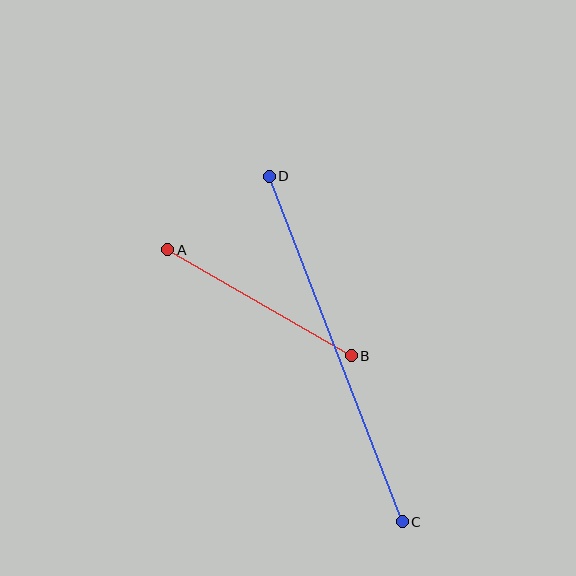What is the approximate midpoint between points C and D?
The midpoint is at approximately (336, 349) pixels.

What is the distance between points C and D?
The distance is approximately 371 pixels.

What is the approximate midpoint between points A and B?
The midpoint is at approximately (259, 303) pixels.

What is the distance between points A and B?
The distance is approximately 212 pixels.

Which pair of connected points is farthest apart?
Points C and D are farthest apart.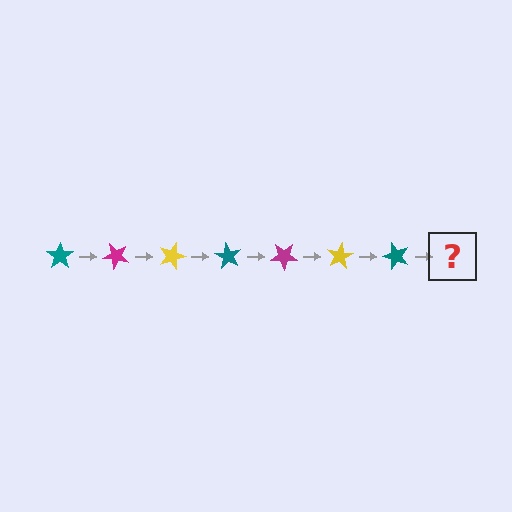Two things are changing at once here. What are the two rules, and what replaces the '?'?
The two rules are that it rotates 45 degrees each step and the color cycles through teal, magenta, and yellow. The '?' should be a magenta star, rotated 315 degrees from the start.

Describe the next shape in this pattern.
It should be a magenta star, rotated 315 degrees from the start.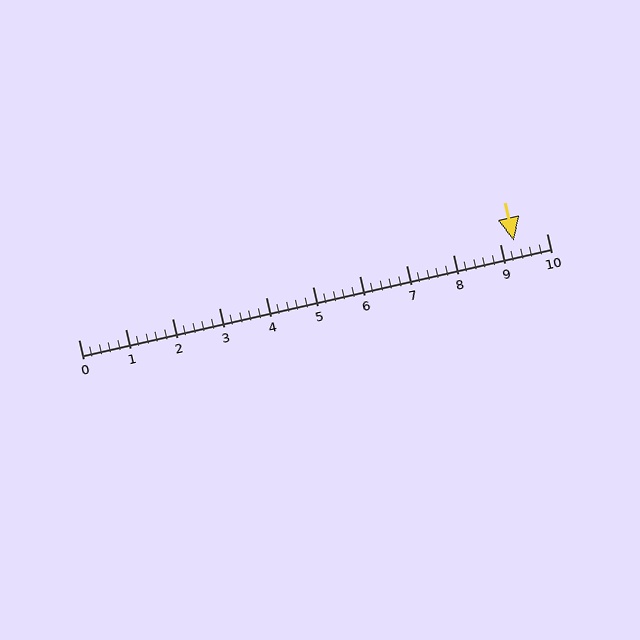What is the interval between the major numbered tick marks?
The major tick marks are spaced 1 units apart.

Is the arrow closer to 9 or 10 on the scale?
The arrow is closer to 9.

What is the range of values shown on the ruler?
The ruler shows values from 0 to 10.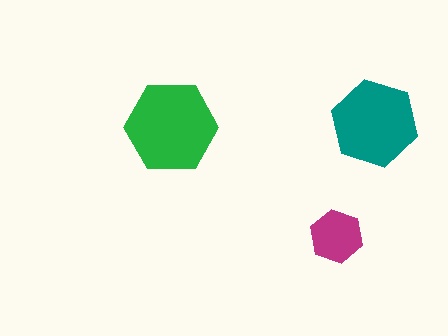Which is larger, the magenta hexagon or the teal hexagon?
The teal one.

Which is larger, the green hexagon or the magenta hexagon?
The green one.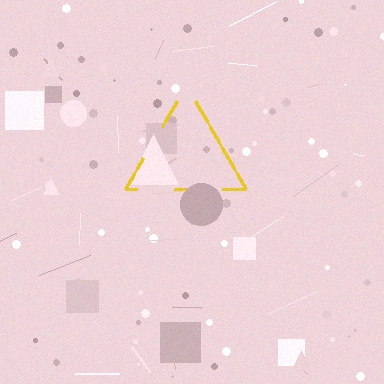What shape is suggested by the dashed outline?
The dashed outline suggests a triangle.